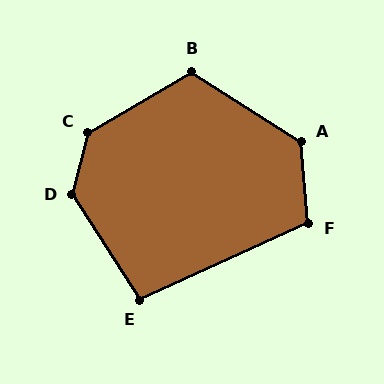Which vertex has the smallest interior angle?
E, at approximately 98 degrees.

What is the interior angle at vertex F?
Approximately 110 degrees (obtuse).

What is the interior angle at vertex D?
Approximately 133 degrees (obtuse).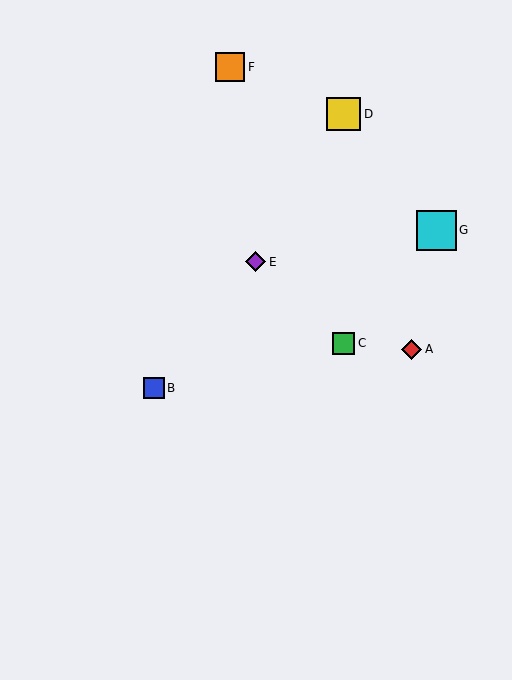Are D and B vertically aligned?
No, D is at x≈344 and B is at x≈154.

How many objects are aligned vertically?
2 objects (C, D) are aligned vertically.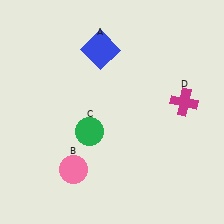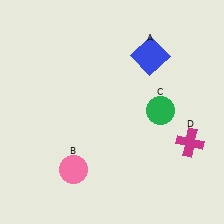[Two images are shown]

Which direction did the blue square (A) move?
The blue square (A) moved right.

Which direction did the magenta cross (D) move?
The magenta cross (D) moved down.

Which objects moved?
The objects that moved are: the blue square (A), the green circle (C), the magenta cross (D).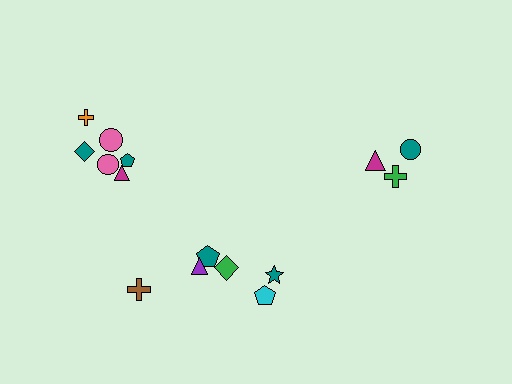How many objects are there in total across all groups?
There are 15 objects.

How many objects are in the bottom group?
There are 6 objects.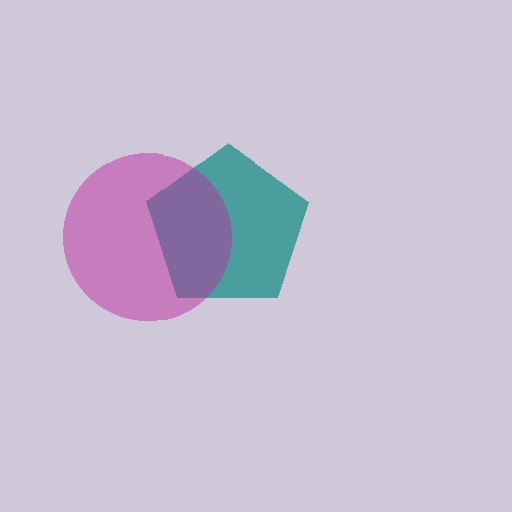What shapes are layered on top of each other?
The layered shapes are: a teal pentagon, a magenta circle.